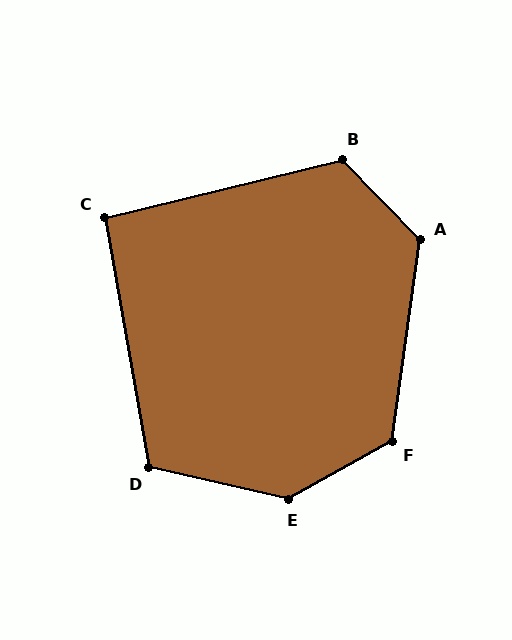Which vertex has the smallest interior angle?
C, at approximately 94 degrees.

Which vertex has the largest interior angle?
E, at approximately 138 degrees.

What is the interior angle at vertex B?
Approximately 120 degrees (obtuse).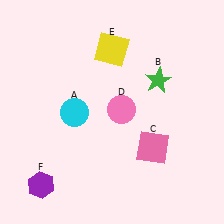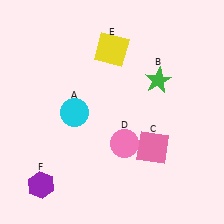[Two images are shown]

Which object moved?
The pink circle (D) moved down.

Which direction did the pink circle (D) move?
The pink circle (D) moved down.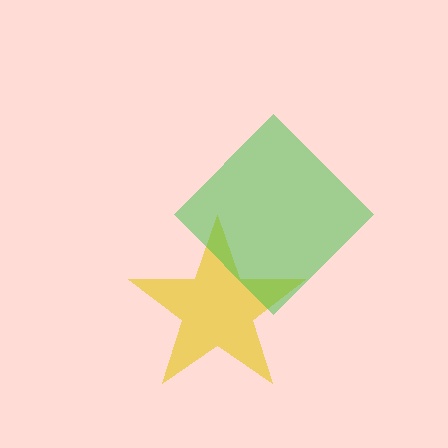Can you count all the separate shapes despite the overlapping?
Yes, there are 2 separate shapes.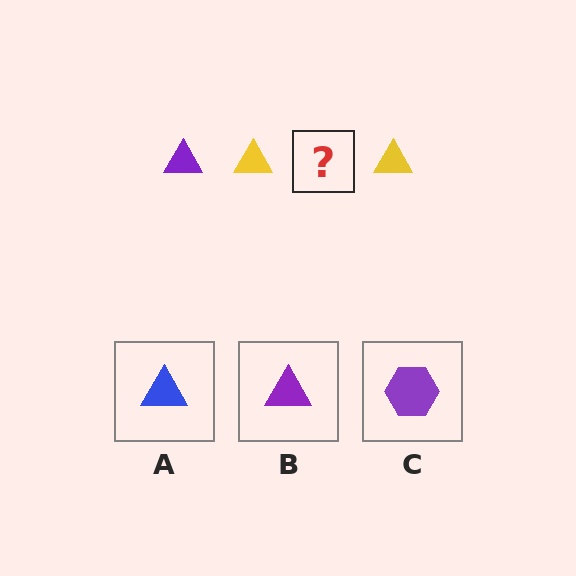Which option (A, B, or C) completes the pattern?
B.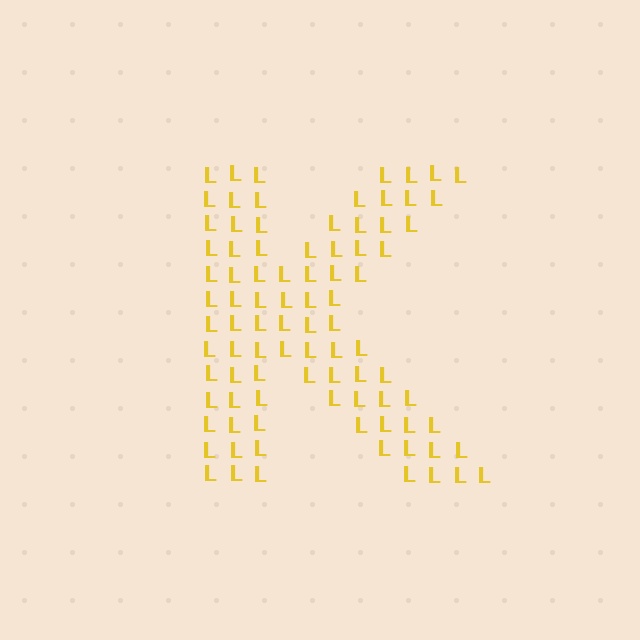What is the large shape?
The large shape is the letter K.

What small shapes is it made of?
It is made of small letter L's.